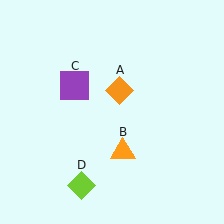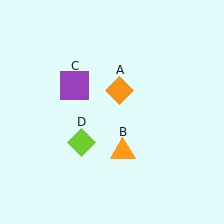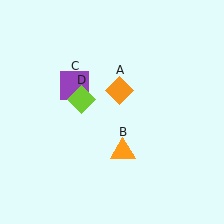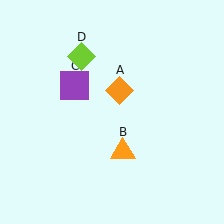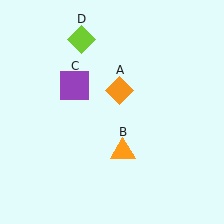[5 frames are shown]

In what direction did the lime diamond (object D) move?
The lime diamond (object D) moved up.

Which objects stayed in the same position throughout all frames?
Orange diamond (object A) and orange triangle (object B) and purple square (object C) remained stationary.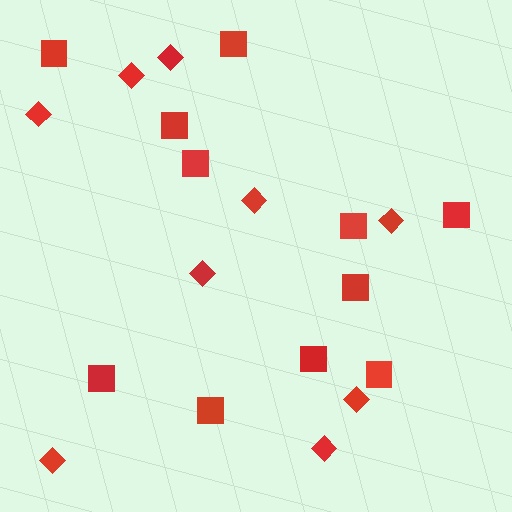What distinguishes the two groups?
There are 2 groups: one group of diamonds (9) and one group of squares (11).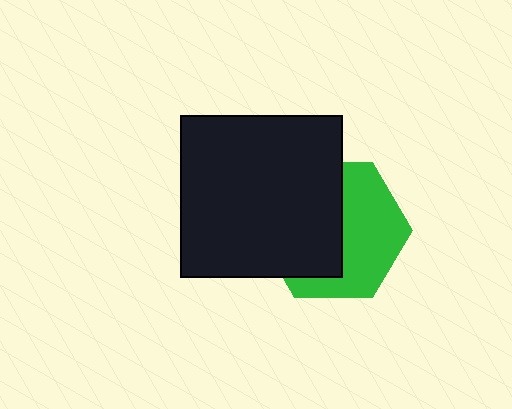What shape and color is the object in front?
The object in front is a black square.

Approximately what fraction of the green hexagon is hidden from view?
Roughly 51% of the green hexagon is hidden behind the black square.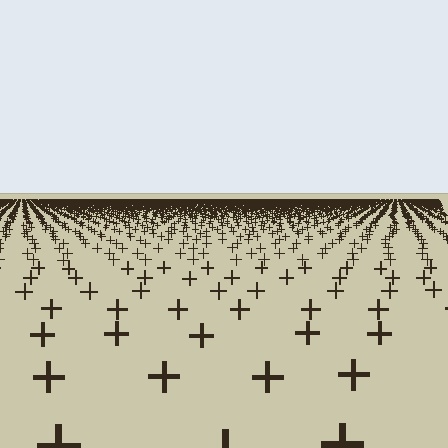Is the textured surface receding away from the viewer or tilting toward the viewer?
The surface is receding away from the viewer. Texture elements get smaller and denser toward the top.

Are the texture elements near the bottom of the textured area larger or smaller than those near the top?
Larger. Near the bottom, elements are closer to the viewer and appear at a bigger on-screen size.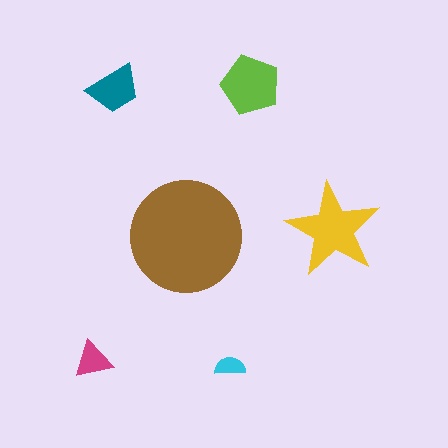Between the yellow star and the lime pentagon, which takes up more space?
The yellow star.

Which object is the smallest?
The cyan semicircle.